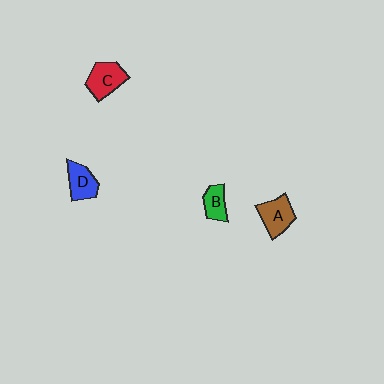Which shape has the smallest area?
Shape B (green).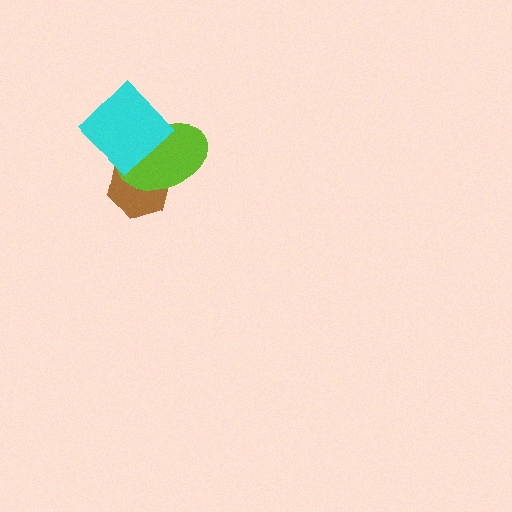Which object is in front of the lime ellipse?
The cyan diamond is in front of the lime ellipse.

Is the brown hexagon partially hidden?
Yes, it is partially covered by another shape.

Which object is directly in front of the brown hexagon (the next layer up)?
The lime ellipse is directly in front of the brown hexagon.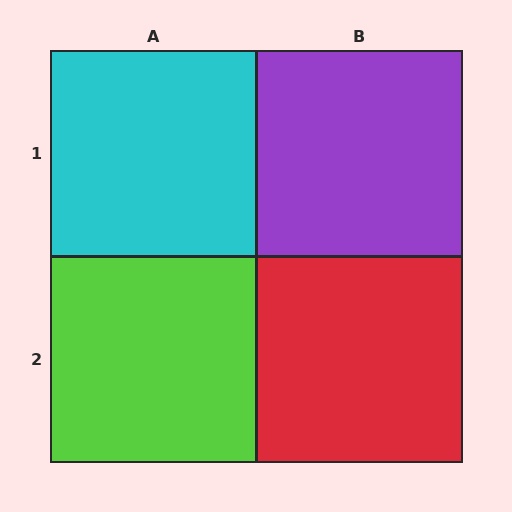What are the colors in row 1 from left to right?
Cyan, purple.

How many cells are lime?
1 cell is lime.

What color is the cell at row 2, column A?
Lime.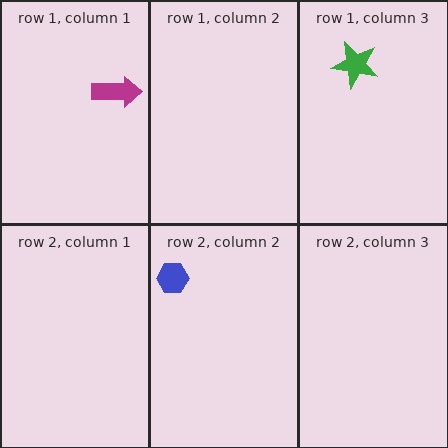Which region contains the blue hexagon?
The row 2, column 2 region.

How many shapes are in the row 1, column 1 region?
1.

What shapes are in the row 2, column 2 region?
The blue hexagon.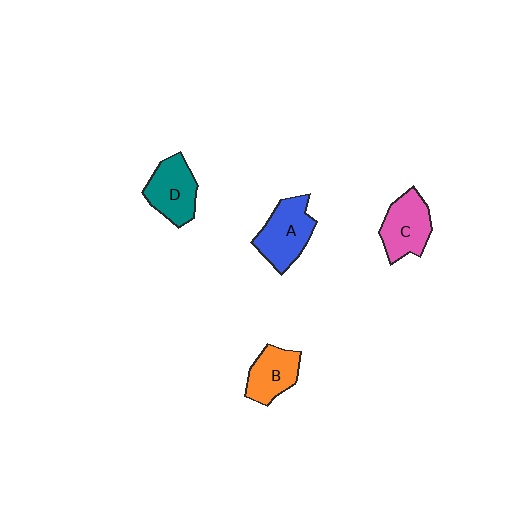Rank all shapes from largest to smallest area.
From largest to smallest: A (blue), C (pink), D (teal), B (orange).